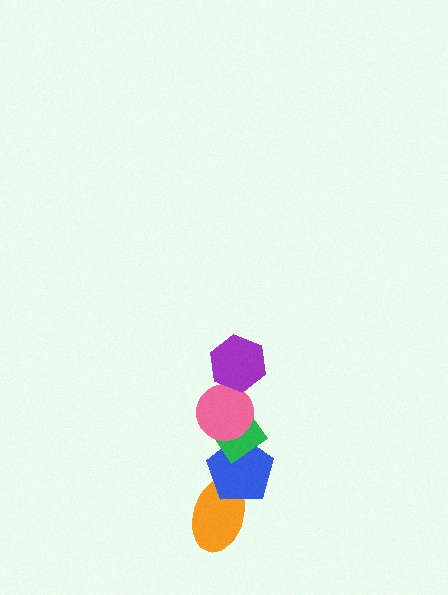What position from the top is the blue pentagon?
The blue pentagon is 4th from the top.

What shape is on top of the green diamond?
The pink circle is on top of the green diamond.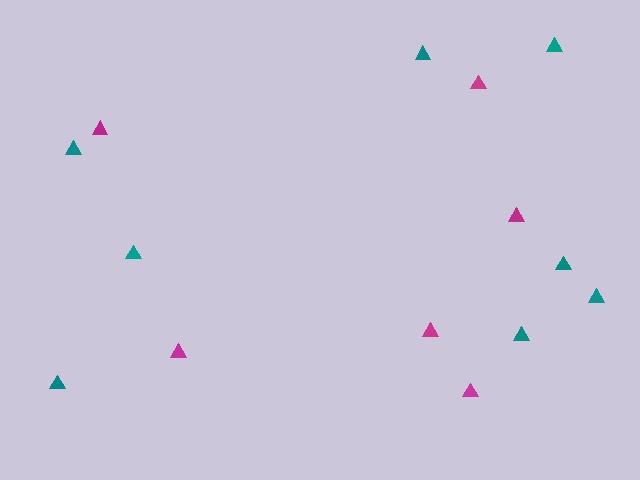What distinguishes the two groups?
There are 2 groups: one group of teal triangles (8) and one group of magenta triangles (6).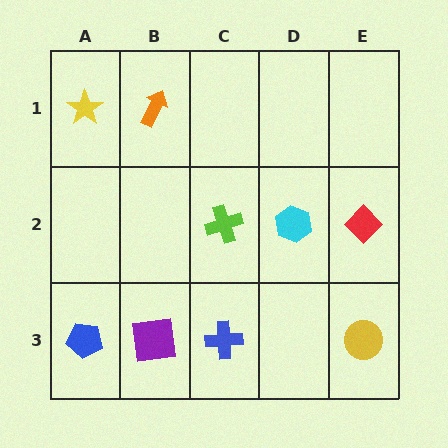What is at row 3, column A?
A blue pentagon.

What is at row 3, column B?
A purple square.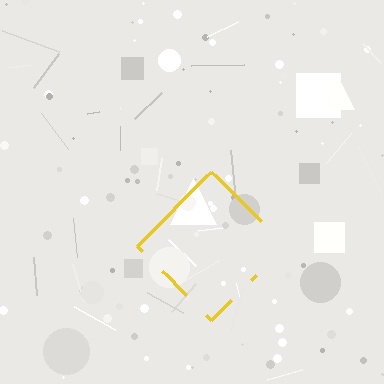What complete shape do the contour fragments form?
The contour fragments form a diamond.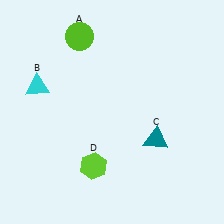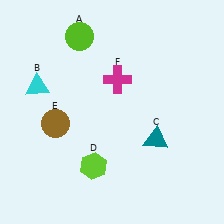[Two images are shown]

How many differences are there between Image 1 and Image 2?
There are 2 differences between the two images.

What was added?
A brown circle (E), a magenta cross (F) were added in Image 2.